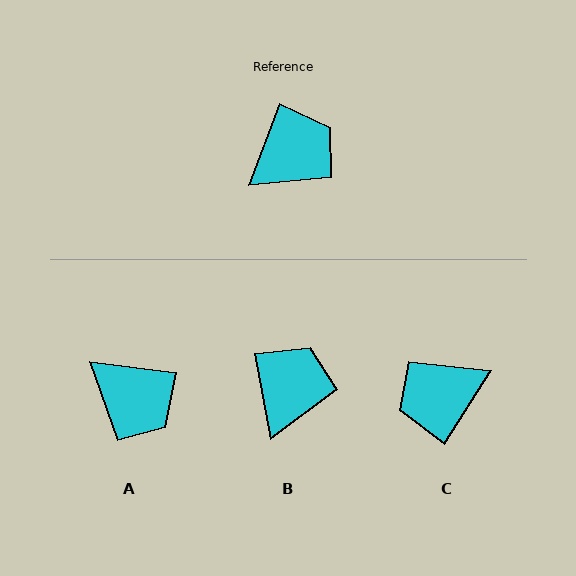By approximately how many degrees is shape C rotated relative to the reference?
Approximately 168 degrees counter-clockwise.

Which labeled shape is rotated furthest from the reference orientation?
C, about 168 degrees away.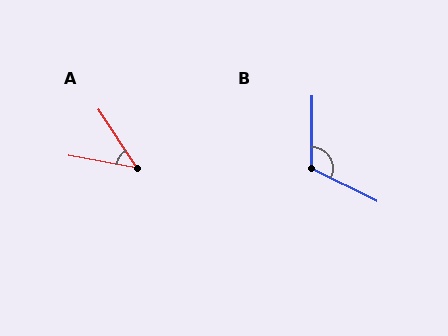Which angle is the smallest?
A, at approximately 46 degrees.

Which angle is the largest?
B, at approximately 116 degrees.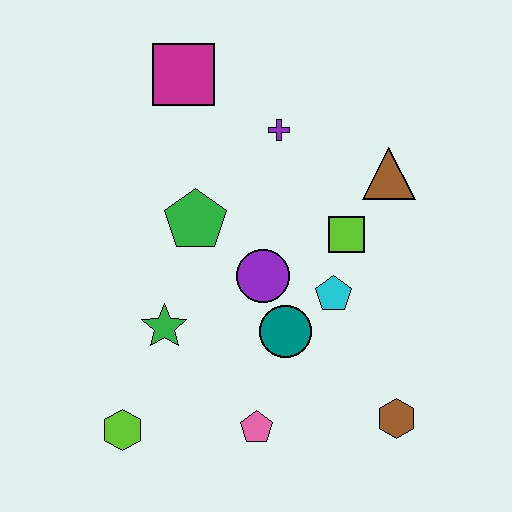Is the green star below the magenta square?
Yes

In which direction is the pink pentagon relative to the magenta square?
The pink pentagon is below the magenta square.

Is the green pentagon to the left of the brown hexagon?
Yes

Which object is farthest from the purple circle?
The magenta square is farthest from the purple circle.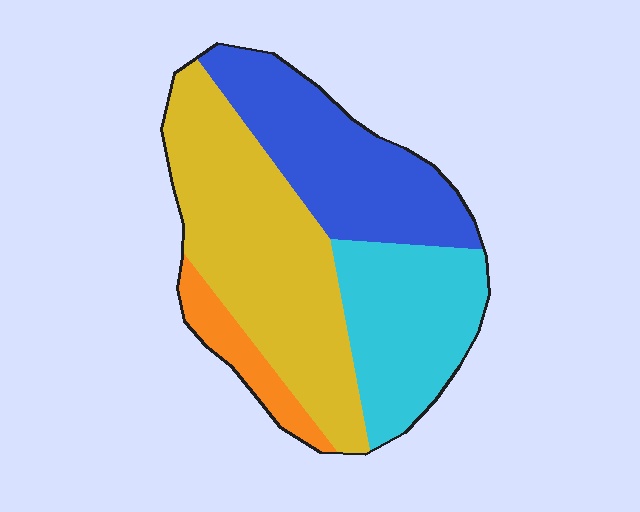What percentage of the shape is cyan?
Cyan takes up about one quarter (1/4) of the shape.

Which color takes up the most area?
Yellow, at roughly 40%.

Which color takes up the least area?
Orange, at roughly 10%.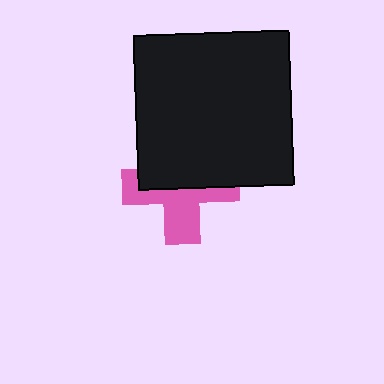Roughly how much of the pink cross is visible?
About half of it is visible (roughly 48%).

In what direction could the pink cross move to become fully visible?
The pink cross could move down. That would shift it out from behind the black square entirely.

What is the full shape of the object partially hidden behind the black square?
The partially hidden object is a pink cross.